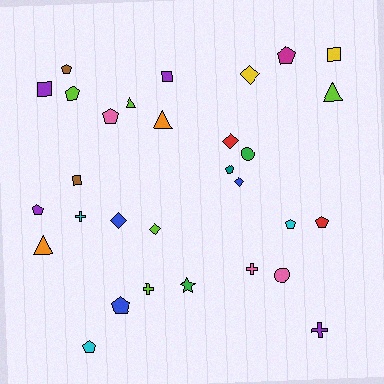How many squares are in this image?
There are 4 squares.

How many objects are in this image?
There are 30 objects.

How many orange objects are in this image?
There are 2 orange objects.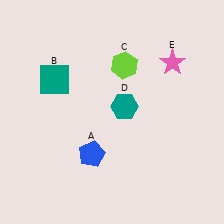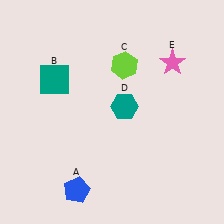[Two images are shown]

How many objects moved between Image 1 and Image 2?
1 object moved between the two images.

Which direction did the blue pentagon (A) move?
The blue pentagon (A) moved down.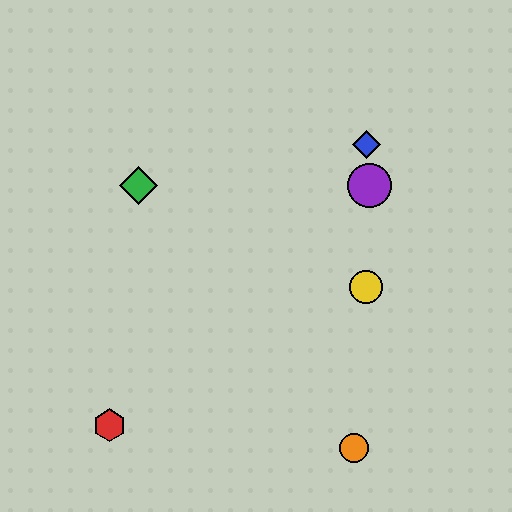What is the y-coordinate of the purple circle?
The purple circle is at y≈186.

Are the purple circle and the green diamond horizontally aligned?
Yes, both are at y≈186.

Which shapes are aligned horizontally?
The green diamond, the purple circle are aligned horizontally.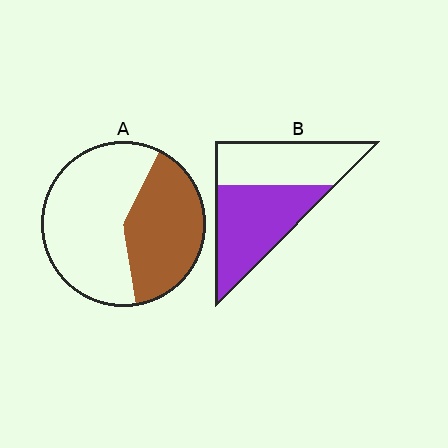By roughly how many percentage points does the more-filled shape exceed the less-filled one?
By roughly 15 percentage points (B over A).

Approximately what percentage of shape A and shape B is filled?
A is approximately 40% and B is approximately 55%.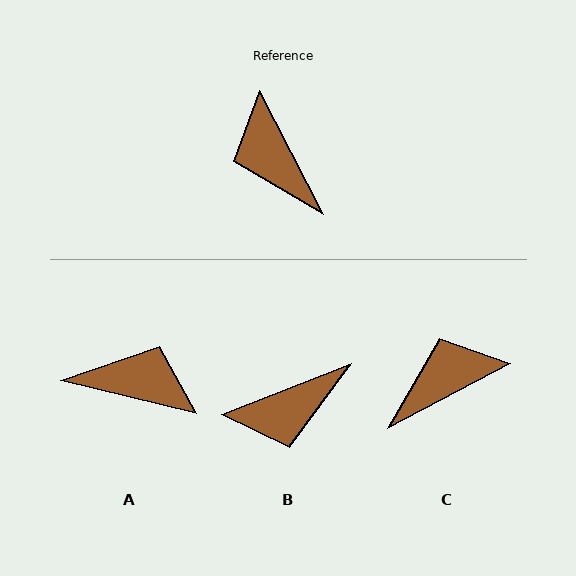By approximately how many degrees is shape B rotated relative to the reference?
Approximately 84 degrees counter-clockwise.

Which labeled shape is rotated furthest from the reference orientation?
A, about 131 degrees away.